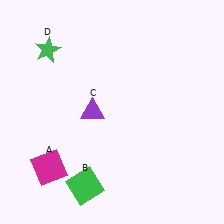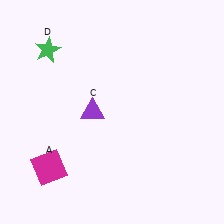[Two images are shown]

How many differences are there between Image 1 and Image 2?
There is 1 difference between the two images.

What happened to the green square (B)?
The green square (B) was removed in Image 2. It was in the bottom-left area of Image 1.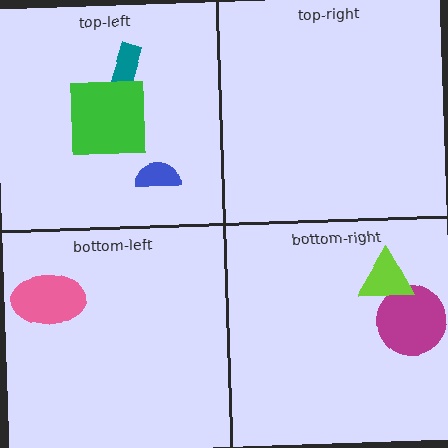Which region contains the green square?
The top-left region.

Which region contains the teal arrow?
The top-left region.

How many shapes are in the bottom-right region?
2.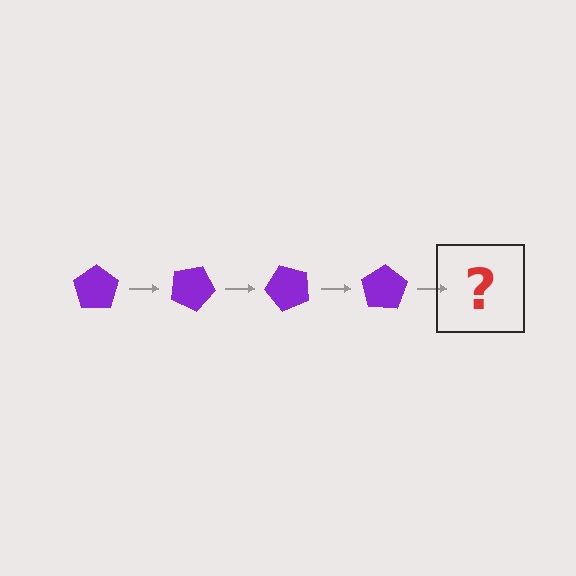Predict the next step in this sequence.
The next step is a purple pentagon rotated 100 degrees.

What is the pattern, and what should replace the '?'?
The pattern is that the pentagon rotates 25 degrees each step. The '?' should be a purple pentagon rotated 100 degrees.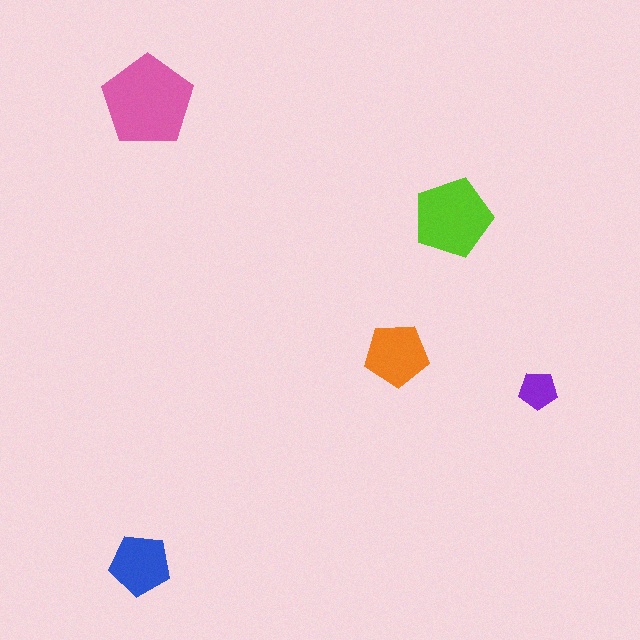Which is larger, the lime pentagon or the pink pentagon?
The pink one.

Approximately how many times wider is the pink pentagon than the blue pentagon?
About 1.5 times wider.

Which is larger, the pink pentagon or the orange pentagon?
The pink one.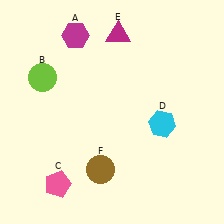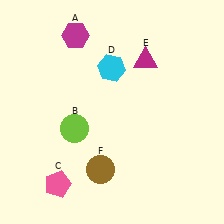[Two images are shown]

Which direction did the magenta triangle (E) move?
The magenta triangle (E) moved right.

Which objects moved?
The objects that moved are: the lime circle (B), the cyan hexagon (D), the magenta triangle (E).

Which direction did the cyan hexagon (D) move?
The cyan hexagon (D) moved up.